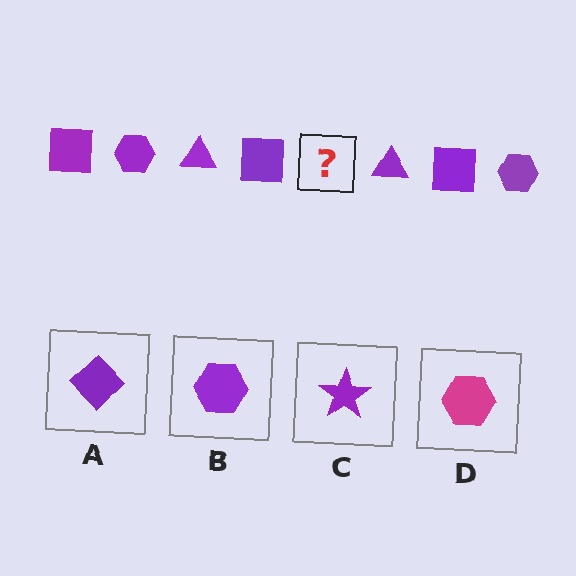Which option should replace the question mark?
Option B.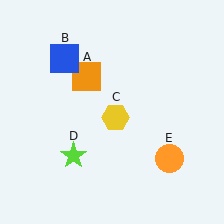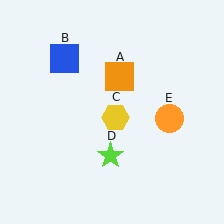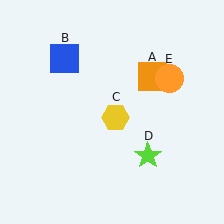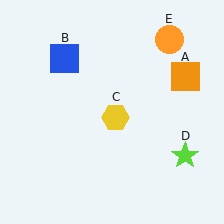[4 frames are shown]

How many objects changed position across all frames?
3 objects changed position: orange square (object A), lime star (object D), orange circle (object E).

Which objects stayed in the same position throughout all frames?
Blue square (object B) and yellow hexagon (object C) remained stationary.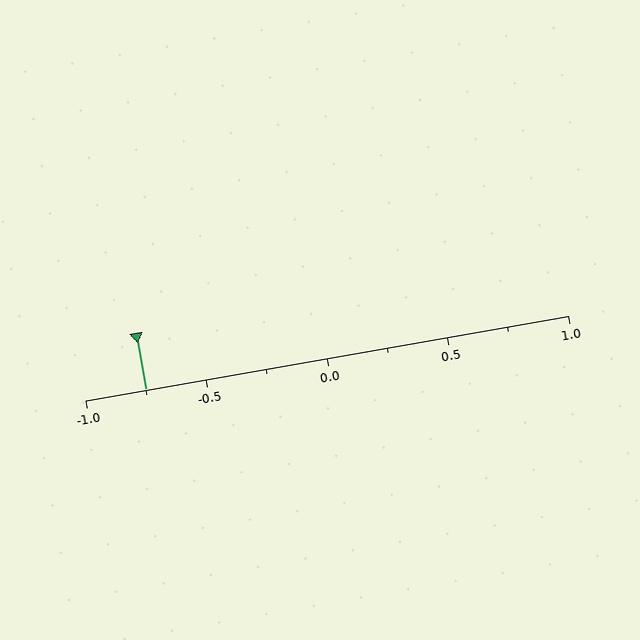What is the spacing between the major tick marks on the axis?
The major ticks are spaced 0.5 apart.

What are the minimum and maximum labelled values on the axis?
The axis runs from -1.0 to 1.0.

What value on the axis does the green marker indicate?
The marker indicates approximately -0.75.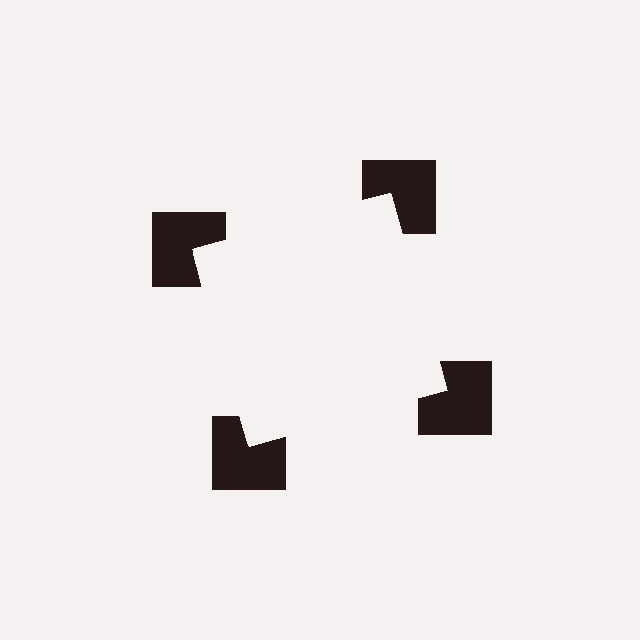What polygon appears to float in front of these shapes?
An illusory square — its edges are inferred from the aligned wedge cuts in the notched squares, not physically drawn.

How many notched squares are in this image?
There are 4 — one at each vertex of the illusory square.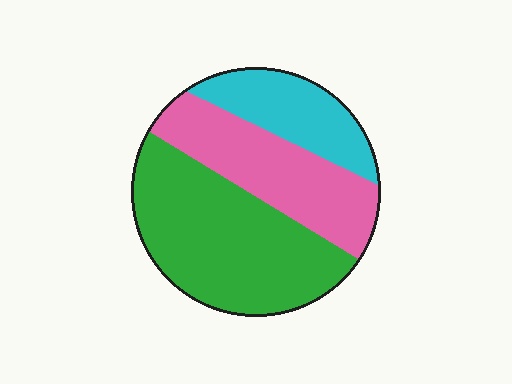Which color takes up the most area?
Green, at roughly 50%.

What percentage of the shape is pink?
Pink covers 31% of the shape.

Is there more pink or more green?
Green.